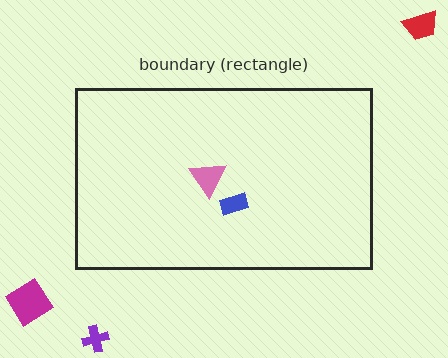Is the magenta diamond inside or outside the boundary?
Outside.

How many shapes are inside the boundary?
2 inside, 3 outside.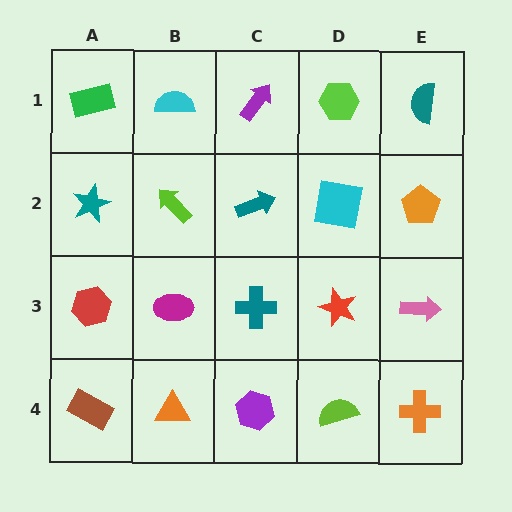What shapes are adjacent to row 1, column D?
A cyan square (row 2, column D), a purple arrow (row 1, column C), a teal semicircle (row 1, column E).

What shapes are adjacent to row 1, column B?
A lime arrow (row 2, column B), a green rectangle (row 1, column A), a purple arrow (row 1, column C).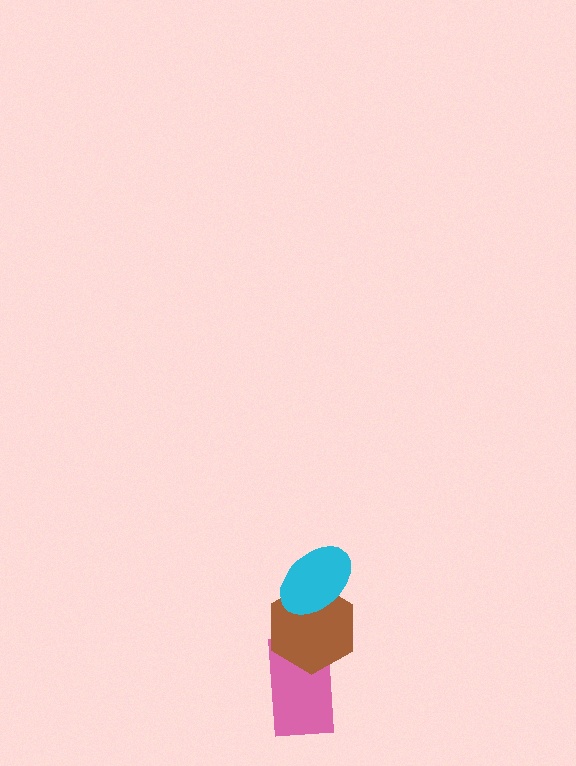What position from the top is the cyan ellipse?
The cyan ellipse is 1st from the top.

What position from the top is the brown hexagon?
The brown hexagon is 2nd from the top.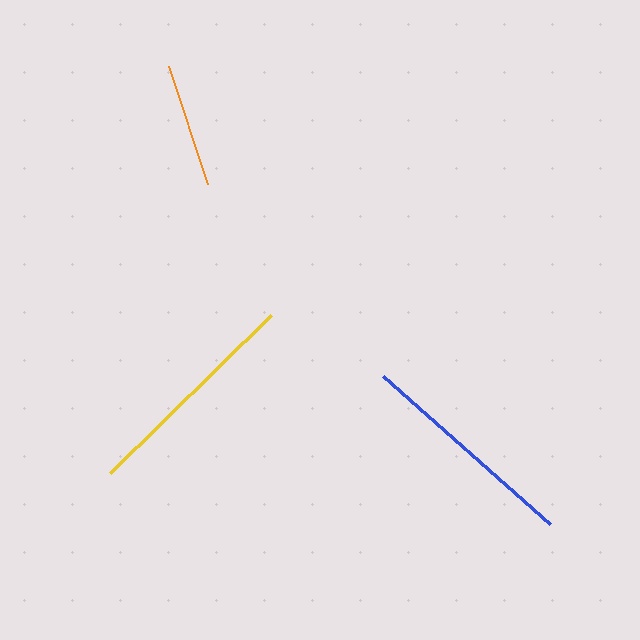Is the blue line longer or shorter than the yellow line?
The yellow line is longer than the blue line.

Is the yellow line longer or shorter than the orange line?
The yellow line is longer than the orange line.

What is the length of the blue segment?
The blue segment is approximately 223 pixels long.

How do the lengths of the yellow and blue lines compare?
The yellow and blue lines are approximately the same length.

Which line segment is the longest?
The yellow line is the longest at approximately 226 pixels.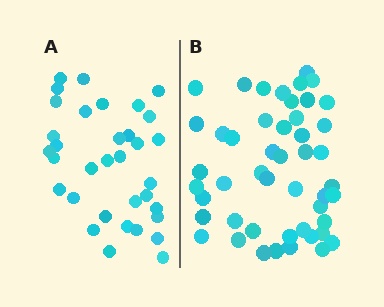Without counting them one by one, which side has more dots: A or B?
Region B (the right region) has more dots.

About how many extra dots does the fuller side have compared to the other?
Region B has approximately 15 more dots than region A.